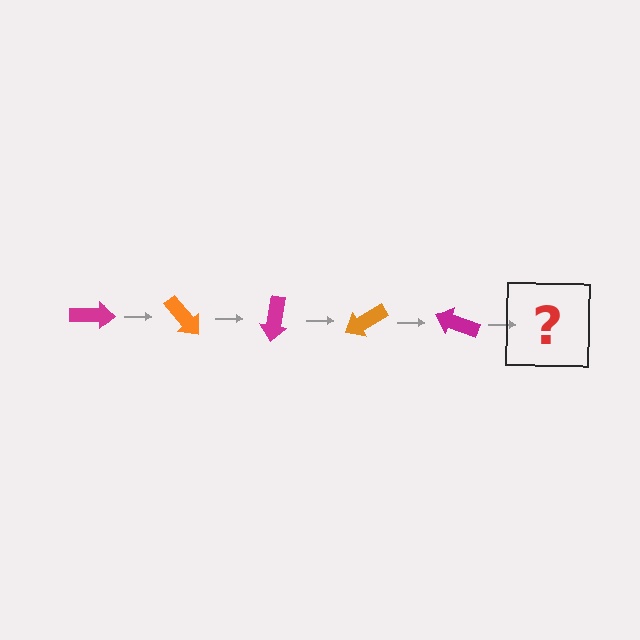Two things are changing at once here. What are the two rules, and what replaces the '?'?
The two rules are that it rotates 50 degrees each step and the color cycles through magenta and orange. The '?' should be an orange arrow, rotated 250 degrees from the start.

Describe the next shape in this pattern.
It should be an orange arrow, rotated 250 degrees from the start.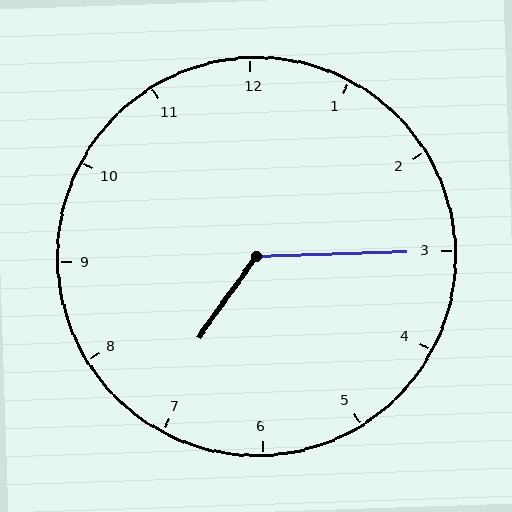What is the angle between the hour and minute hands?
Approximately 128 degrees.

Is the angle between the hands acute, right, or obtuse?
It is obtuse.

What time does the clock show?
7:15.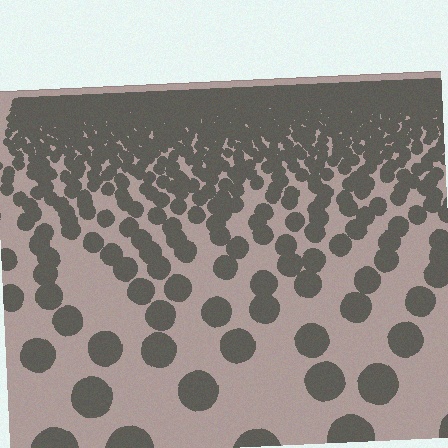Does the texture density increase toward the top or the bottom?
Density increases toward the top.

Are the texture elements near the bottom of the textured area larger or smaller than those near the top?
Larger. Near the bottom, elements are closer to the viewer and appear at a bigger on-screen size.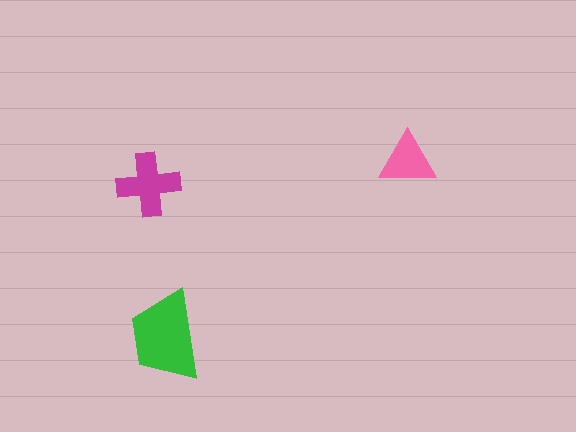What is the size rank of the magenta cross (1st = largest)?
2nd.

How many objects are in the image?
There are 3 objects in the image.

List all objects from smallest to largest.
The pink triangle, the magenta cross, the green trapezoid.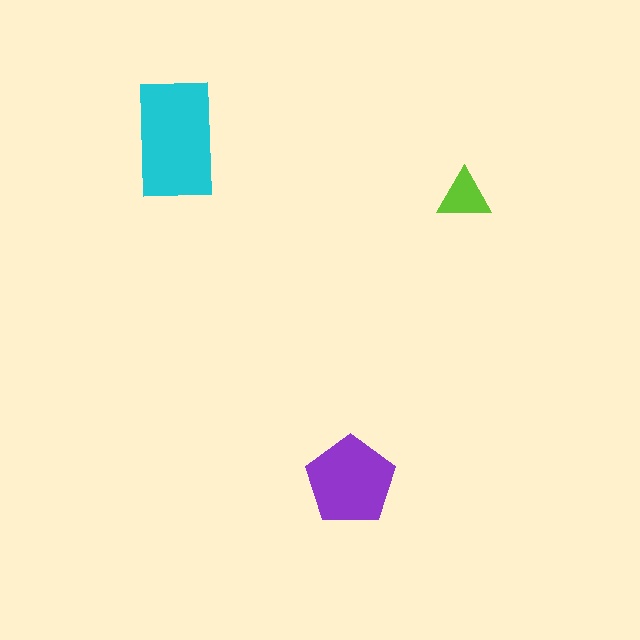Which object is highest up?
The cyan rectangle is topmost.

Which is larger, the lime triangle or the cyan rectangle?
The cyan rectangle.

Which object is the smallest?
The lime triangle.